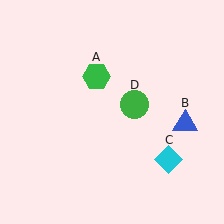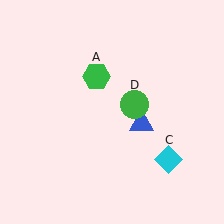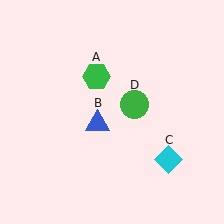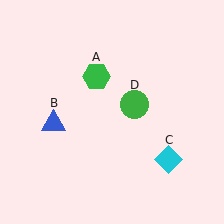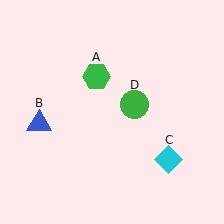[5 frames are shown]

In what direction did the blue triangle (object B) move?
The blue triangle (object B) moved left.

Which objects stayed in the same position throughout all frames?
Green hexagon (object A) and cyan diamond (object C) and green circle (object D) remained stationary.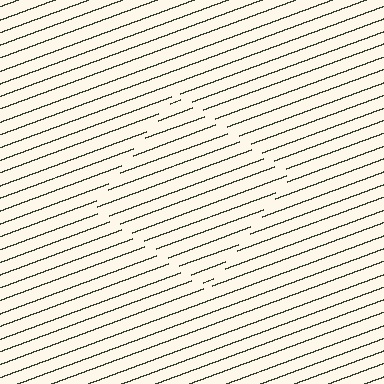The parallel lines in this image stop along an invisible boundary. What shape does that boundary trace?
An illusory square. The interior of the shape contains the same grating, shifted by half a period — the contour is defined by the phase discontinuity where line-ends from the inner and outer gratings abut.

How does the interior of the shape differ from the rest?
The interior of the shape contains the same grating, shifted by half a period — the contour is defined by the phase discontinuity where line-ends from the inner and outer gratings abut.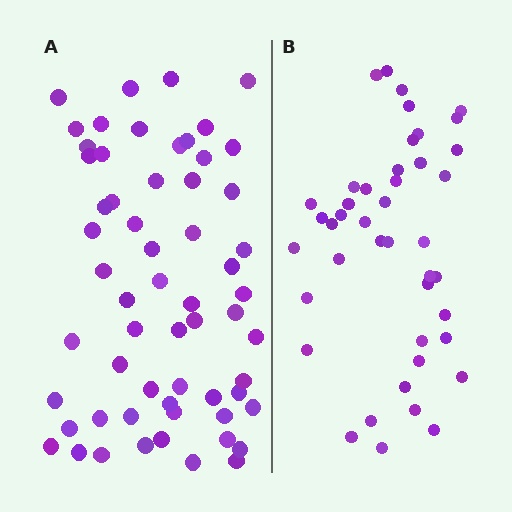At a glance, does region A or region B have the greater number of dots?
Region A (the left region) has more dots.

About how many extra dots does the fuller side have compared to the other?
Region A has approximately 15 more dots than region B.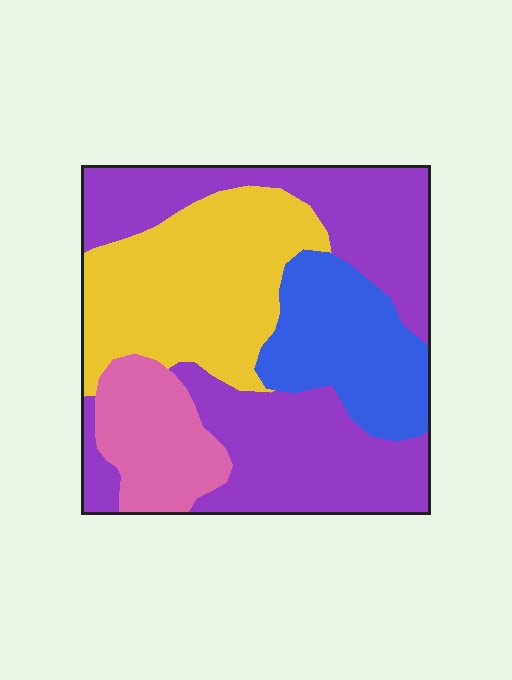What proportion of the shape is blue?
Blue covers 17% of the shape.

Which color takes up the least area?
Pink, at roughly 10%.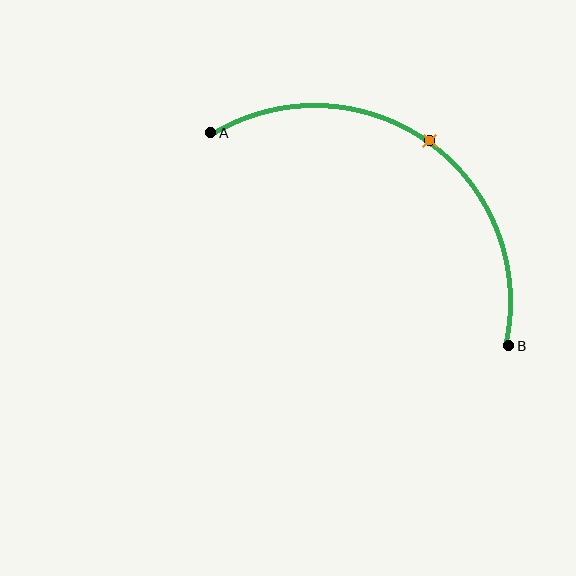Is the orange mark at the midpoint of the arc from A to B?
Yes. The orange mark lies on the arc at equal arc-length from both A and B — it is the arc midpoint.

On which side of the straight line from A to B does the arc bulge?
The arc bulges above and to the right of the straight line connecting A and B.